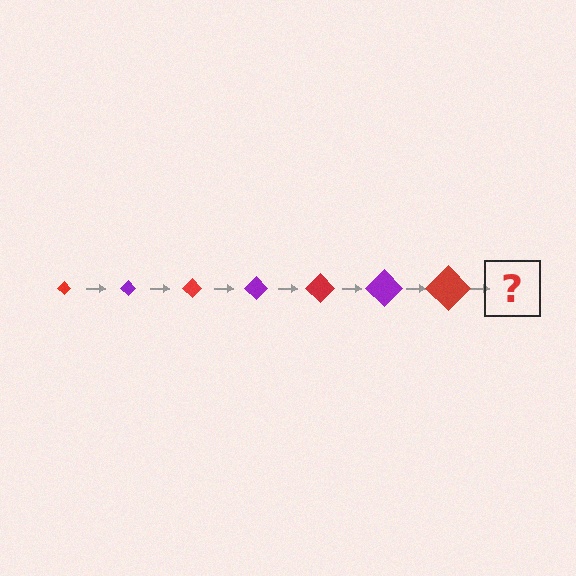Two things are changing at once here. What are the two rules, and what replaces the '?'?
The two rules are that the diamond grows larger each step and the color cycles through red and purple. The '?' should be a purple diamond, larger than the previous one.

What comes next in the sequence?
The next element should be a purple diamond, larger than the previous one.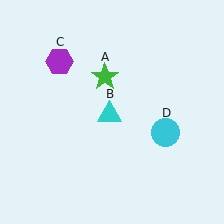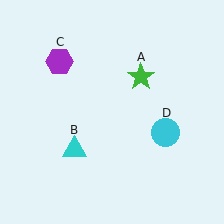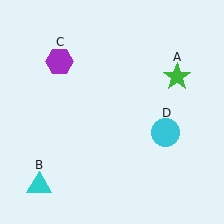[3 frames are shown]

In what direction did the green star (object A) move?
The green star (object A) moved right.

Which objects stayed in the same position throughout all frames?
Purple hexagon (object C) and cyan circle (object D) remained stationary.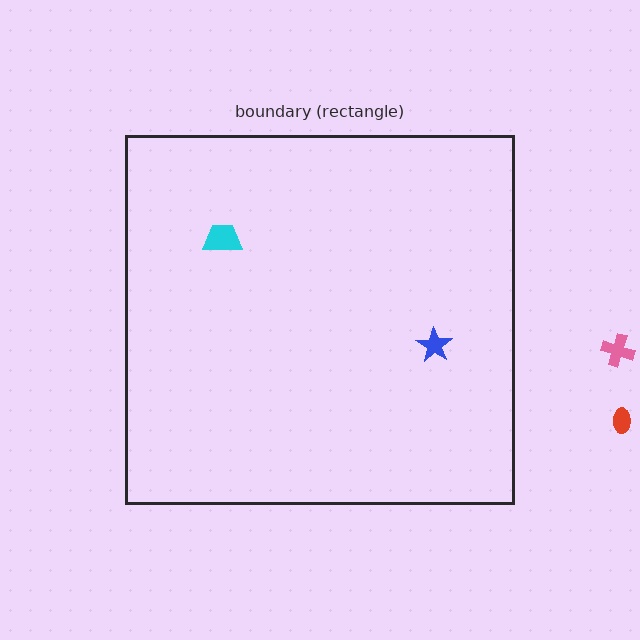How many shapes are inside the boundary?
2 inside, 2 outside.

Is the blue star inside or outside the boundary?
Inside.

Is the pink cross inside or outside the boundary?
Outside.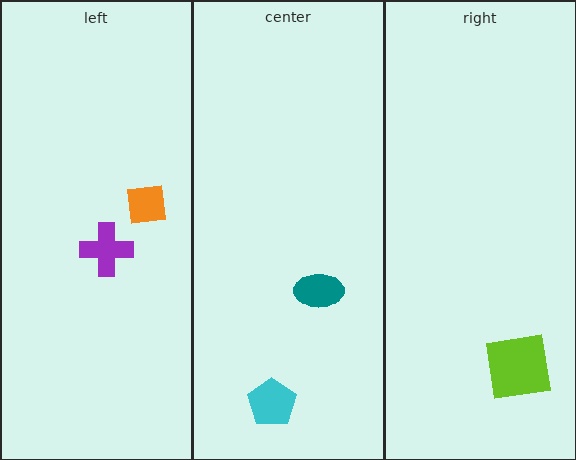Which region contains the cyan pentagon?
The center region.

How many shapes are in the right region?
1.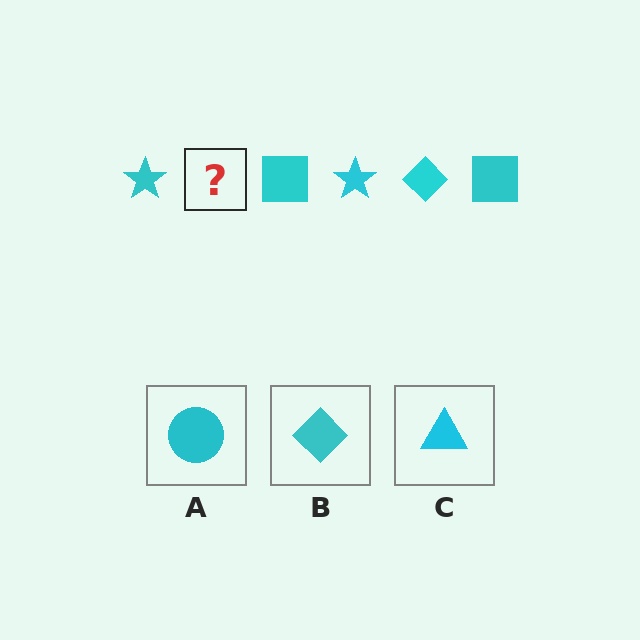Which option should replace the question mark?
Option B.